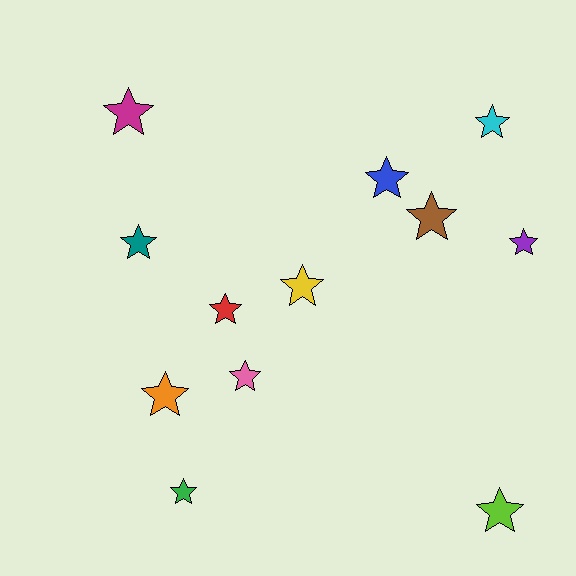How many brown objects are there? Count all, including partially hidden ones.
There is 1 brown object.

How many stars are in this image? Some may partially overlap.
There are 12 stars.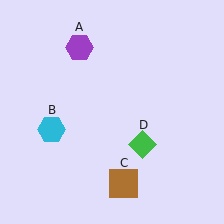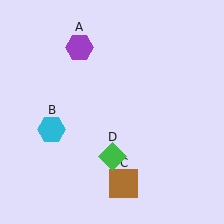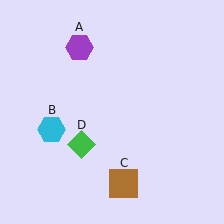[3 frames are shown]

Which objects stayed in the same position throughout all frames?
Purple hexagon (object A) and cyan hexagon (object B) and brown square (object C) remained stationary.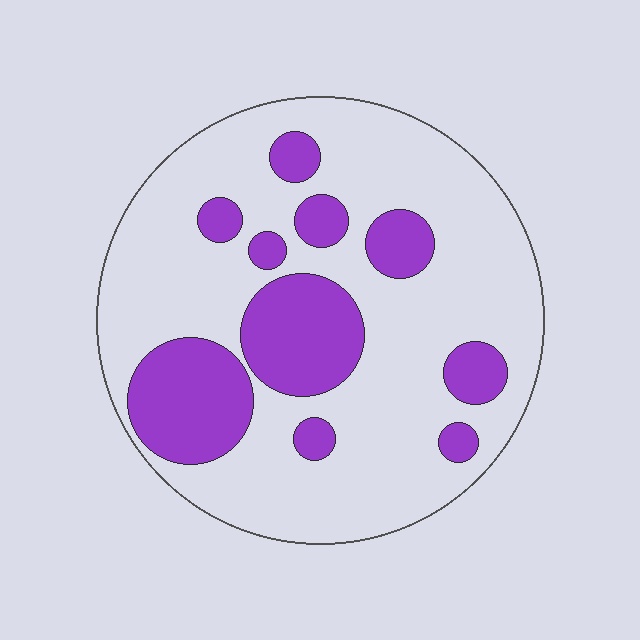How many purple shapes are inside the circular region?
10.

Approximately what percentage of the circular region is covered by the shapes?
Approximately 25%.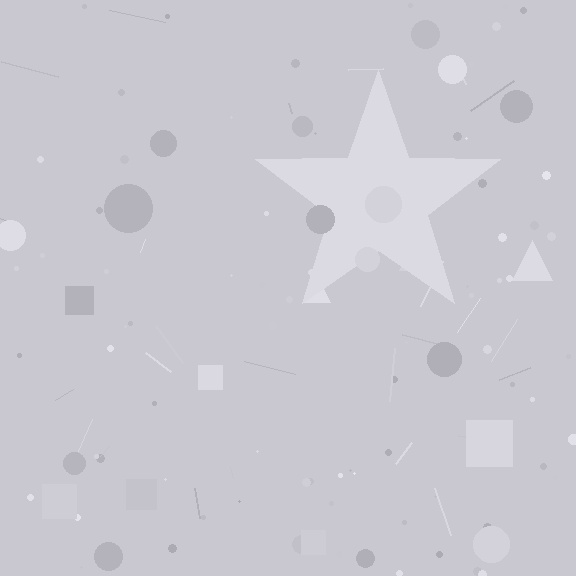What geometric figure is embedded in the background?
A star is embedded in the background.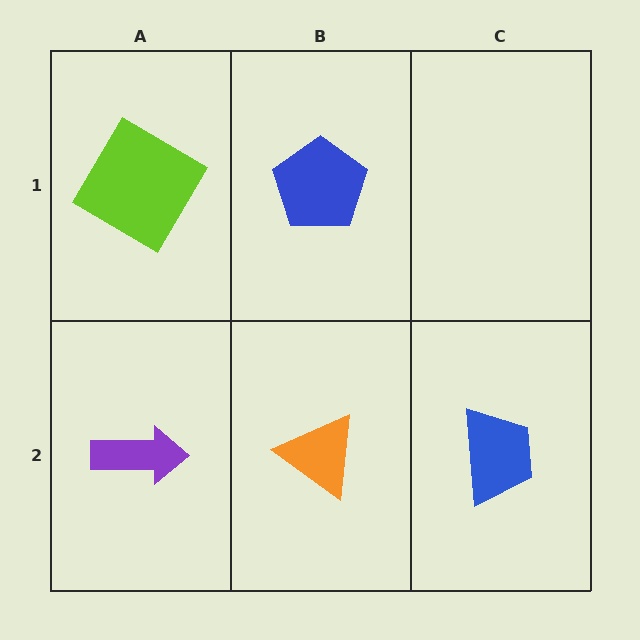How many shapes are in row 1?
2 shapes.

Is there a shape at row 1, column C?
No, that cell is empty.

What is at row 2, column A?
A purple arrow.